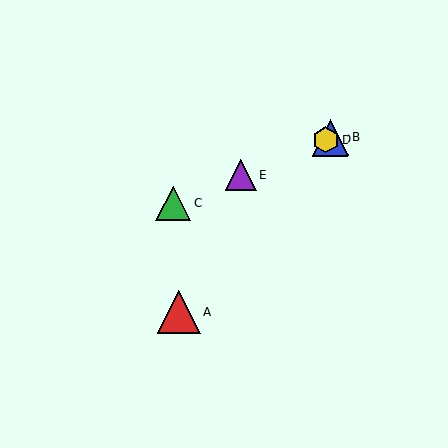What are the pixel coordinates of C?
Object C is at (173, 204).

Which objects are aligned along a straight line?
Objects B, C, D, E are aligned along a straight line.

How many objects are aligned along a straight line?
4 objects (B, C, D, E) are aligned along a straight line.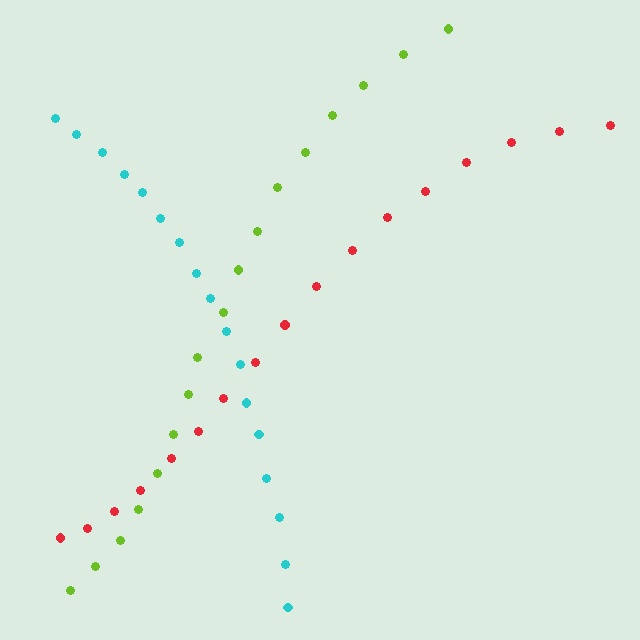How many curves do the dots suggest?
There are 3 distinct paths.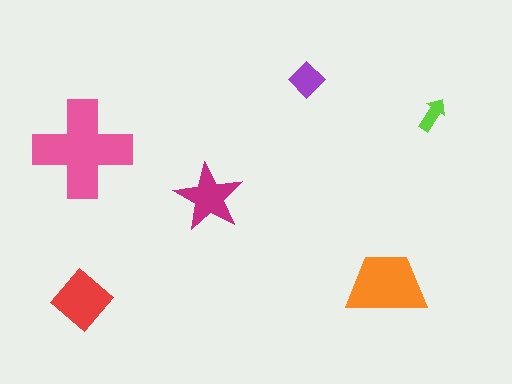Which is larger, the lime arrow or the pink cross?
The pink cross.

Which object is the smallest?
The lime arrow.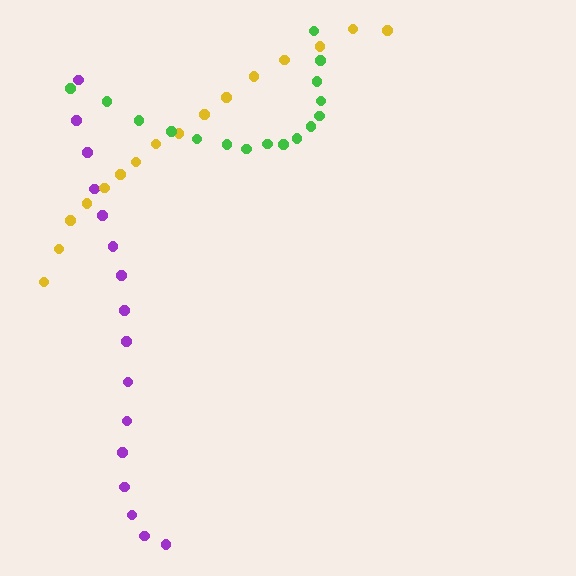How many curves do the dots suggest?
There are 3 distinct paths.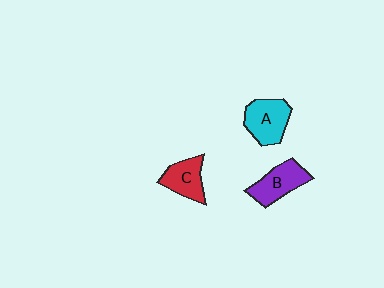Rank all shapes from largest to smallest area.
From largest to smallest: A (cyan), B (purple), C (red).